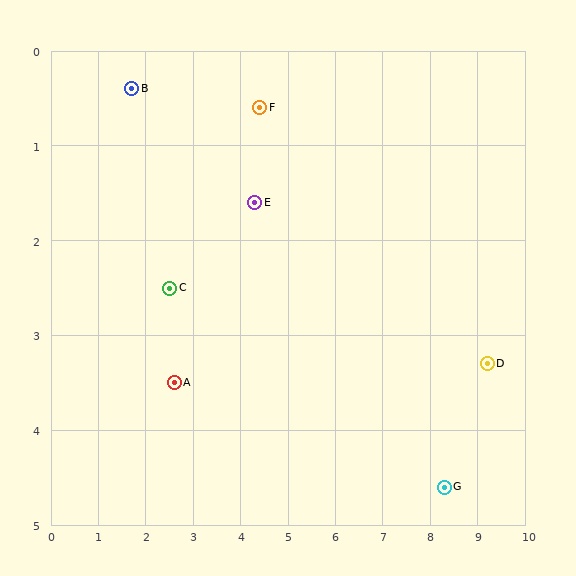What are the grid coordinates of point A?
Point A is at approximately (2.6, 3.5).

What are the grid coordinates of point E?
Point E is at approximately (4.3, 1.6).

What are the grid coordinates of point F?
Point F is at approximately (4.4, 0.6).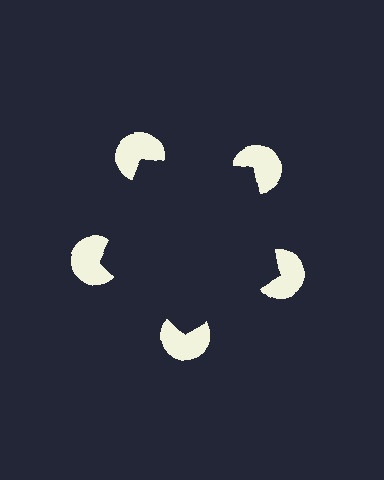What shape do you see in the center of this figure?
An illusory pentagon — its edges are inferred from the aligned wedge cuts in the pac-man discs, not physically drawn.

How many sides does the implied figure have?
5 sides.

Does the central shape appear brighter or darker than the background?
It typically appears slightly darker than the background, even though no actual brightness change is drawn.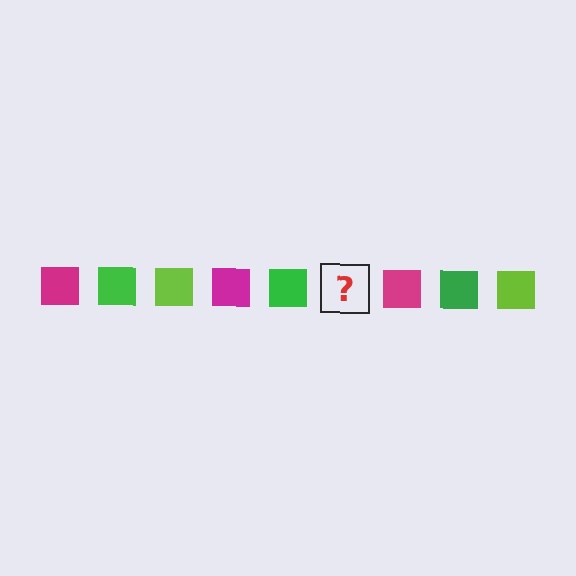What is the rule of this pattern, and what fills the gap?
The rule is that the pattern cycles through magenta, green, lime squares. The gap should be filled with a lime square.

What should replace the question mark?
The question mark should be replaced with a lime square.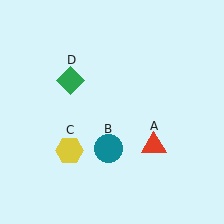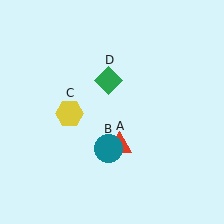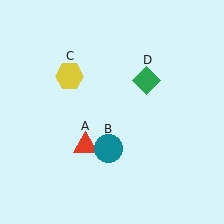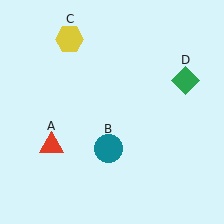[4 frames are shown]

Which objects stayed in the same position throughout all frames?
Teal circle (object B) remained stationary.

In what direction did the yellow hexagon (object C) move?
The yellow hexagon (object C) moved up.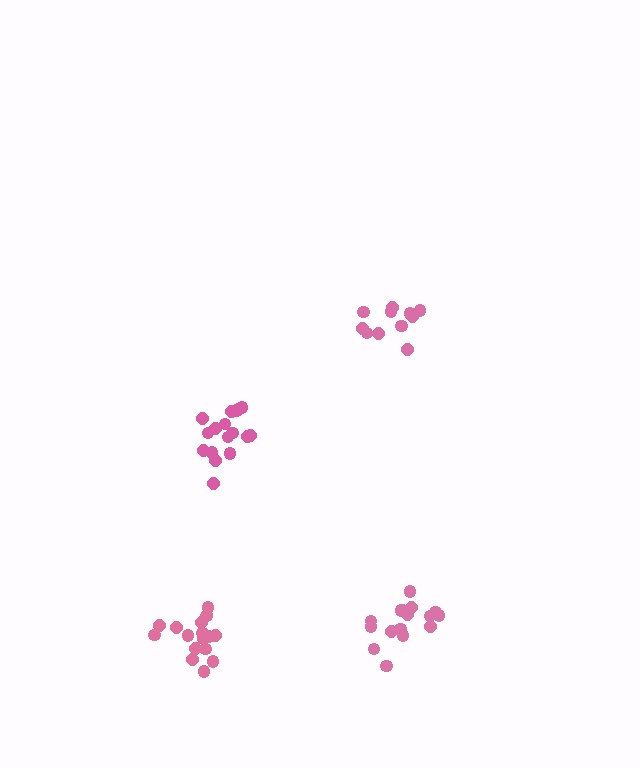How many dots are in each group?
Group 1: 11 dots, Group 2: 17 dots, Group 3: 17 dots, Group 4: 16 dots (61 total).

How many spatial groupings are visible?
There are 4 spatial groupings.